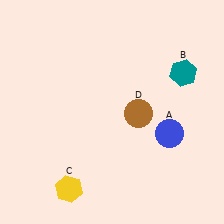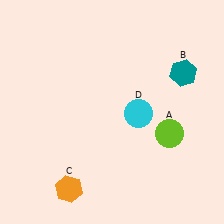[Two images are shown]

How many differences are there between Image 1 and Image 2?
There are 3 differences between the two images.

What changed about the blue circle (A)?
In Image 1, A is blue. In Image 2, it changed to lime.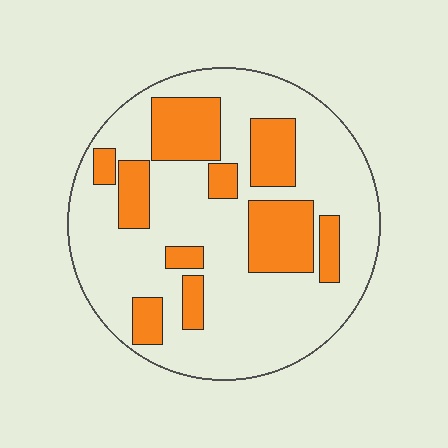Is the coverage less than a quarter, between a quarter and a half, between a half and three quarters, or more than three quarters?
Between a quarter and a half.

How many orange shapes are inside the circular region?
10.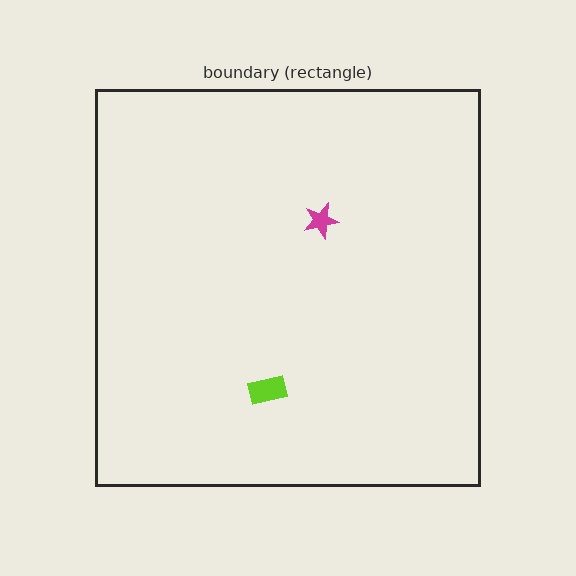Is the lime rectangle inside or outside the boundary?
Inside.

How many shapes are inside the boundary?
2 inside, 0 outside.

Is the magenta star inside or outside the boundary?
Inside.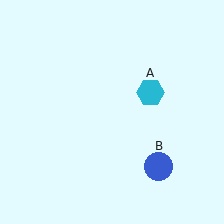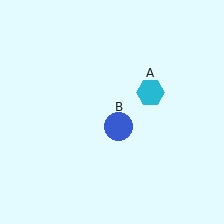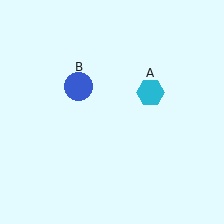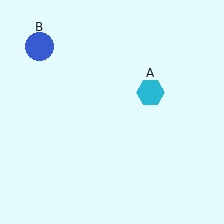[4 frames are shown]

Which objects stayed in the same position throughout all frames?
Cyan hexagon (object A) remained stationary.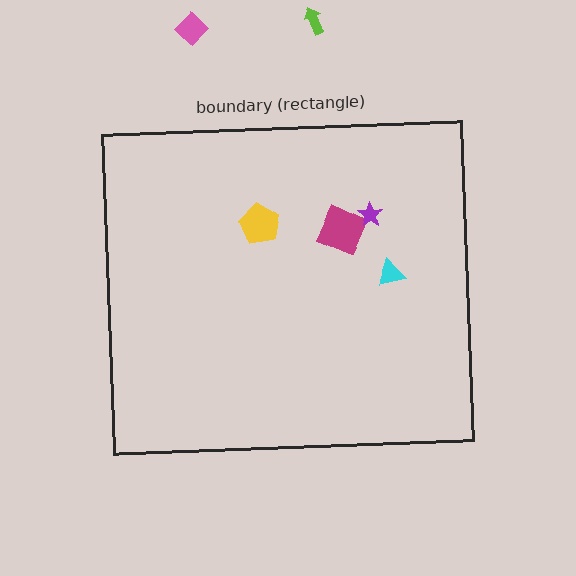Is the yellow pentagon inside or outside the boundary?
Inside.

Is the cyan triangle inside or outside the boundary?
Inside.